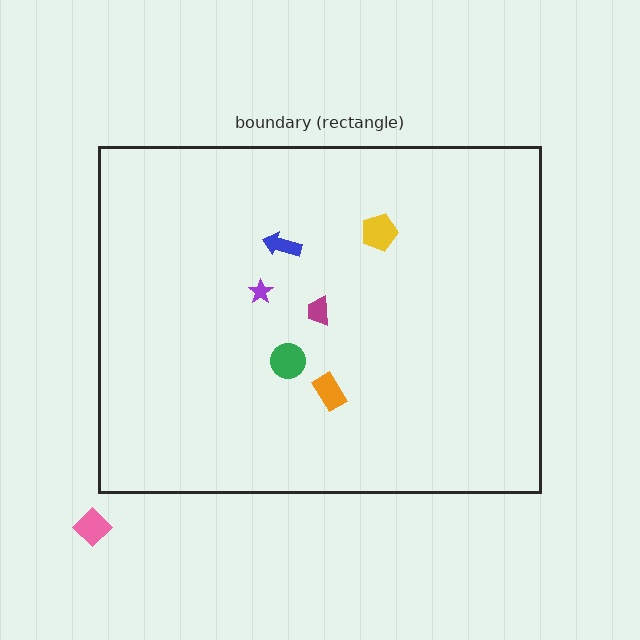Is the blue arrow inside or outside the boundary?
Inside.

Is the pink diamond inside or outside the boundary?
Outside.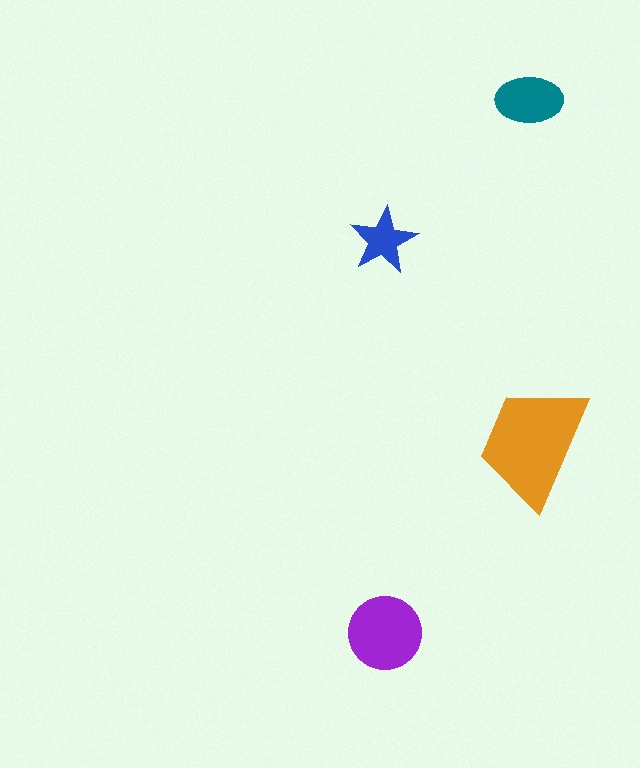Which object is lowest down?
The purple circle is bottommost.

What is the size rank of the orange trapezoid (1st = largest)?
1st.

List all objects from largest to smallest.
The orange trapezoid, the purple circle, the teal ellipse, the blue star.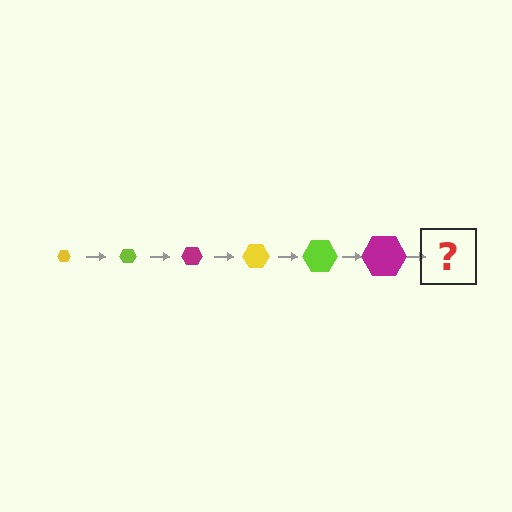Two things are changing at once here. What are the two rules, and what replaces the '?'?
The two rules are that the hexagon grows larger each step and the color cycles through yellow, lime, and magenta. The '?' should be a yellow hexagon, larger than the previous one.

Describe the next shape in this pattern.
It should be a yellow hexagon, larger than the previous one.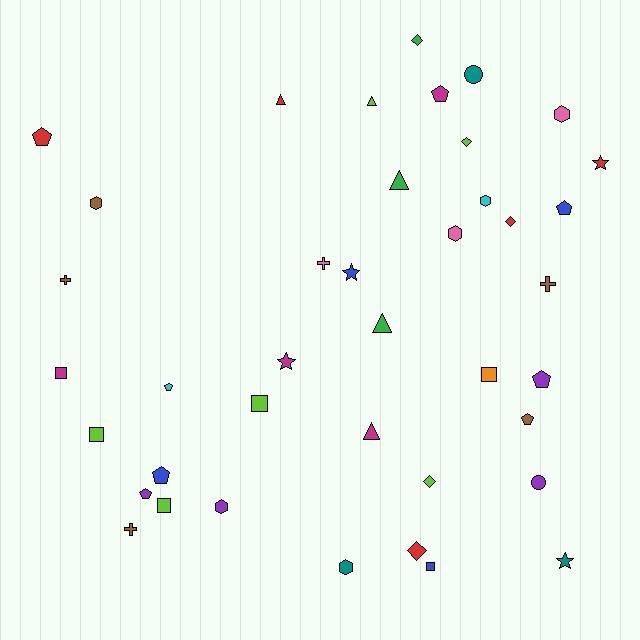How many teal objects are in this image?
There are 3 teal objects.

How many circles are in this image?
There are 2 circles.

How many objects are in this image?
There are 40 objects.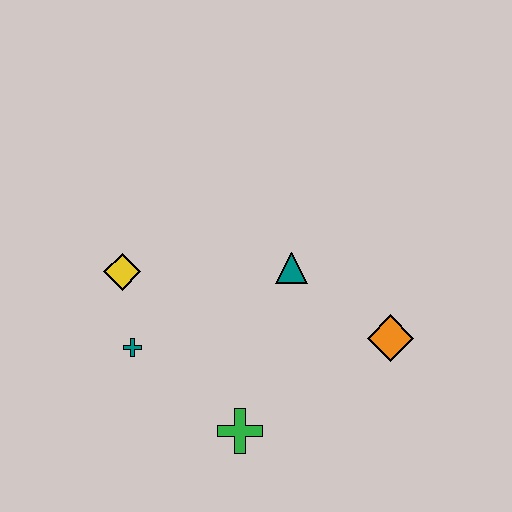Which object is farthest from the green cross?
The yellow diamond is farthest from the green cross.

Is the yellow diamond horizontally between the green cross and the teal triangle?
No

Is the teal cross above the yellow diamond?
No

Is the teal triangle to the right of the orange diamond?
No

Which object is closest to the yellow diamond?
The teal cross is closest to the yellow diamond.